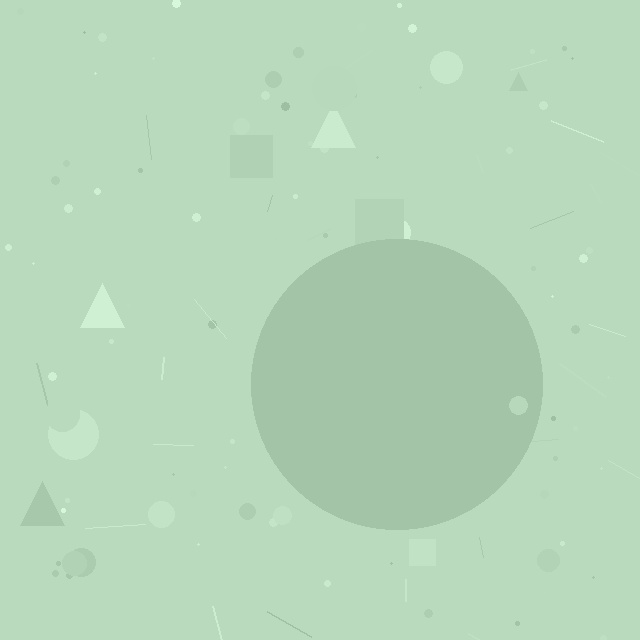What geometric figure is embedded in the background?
A circle is embedded in the background.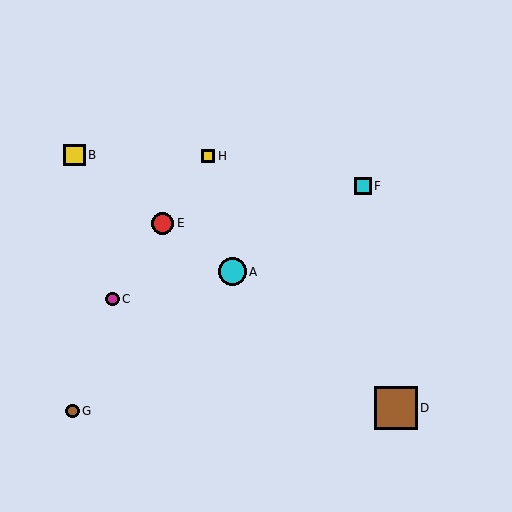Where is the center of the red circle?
The center of the red circle is at (163, 223).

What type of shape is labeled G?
Shape G is a brown circle.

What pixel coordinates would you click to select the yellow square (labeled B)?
Click at (75, 155) to select the yellow square B.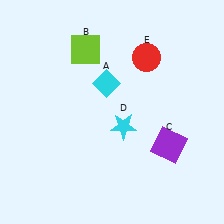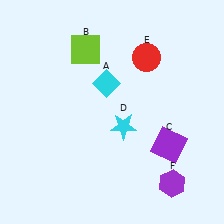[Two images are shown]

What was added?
A purple hexagon (F) was added in Image 2.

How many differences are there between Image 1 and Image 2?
There is 1 difference between the two images.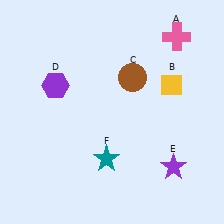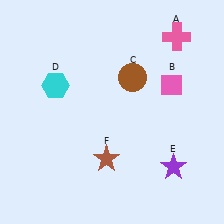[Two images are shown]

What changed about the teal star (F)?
In Image 1, F is teal. In Image 2, it changed to brown.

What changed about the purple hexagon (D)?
In Image 1, D is purple. In Image 2, it changed to cyan.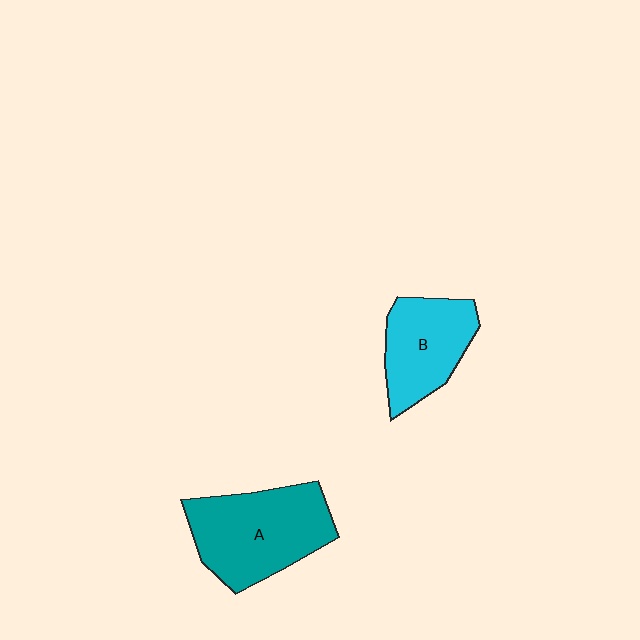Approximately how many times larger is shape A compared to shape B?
Approximately 1.4 times.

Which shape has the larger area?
Shape A (teal).